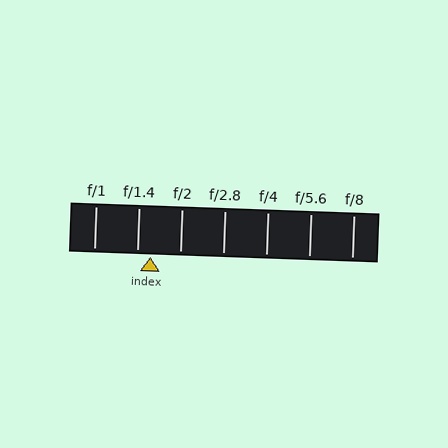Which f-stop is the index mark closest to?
The index mark is closest to f/1.4.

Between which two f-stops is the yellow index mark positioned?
The index mark is between f/1.4 and f/2.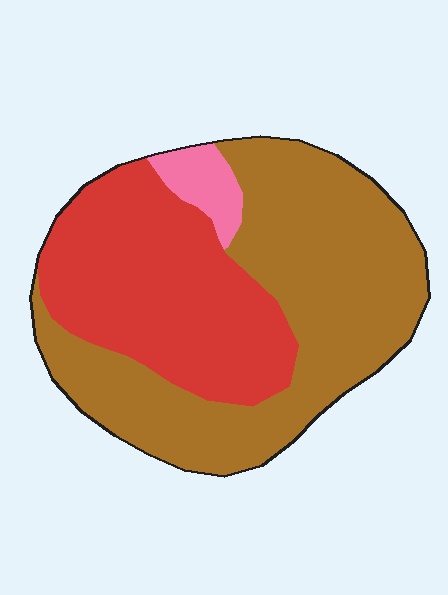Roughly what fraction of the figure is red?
Red takes up about two fifths (2/5) of the figure.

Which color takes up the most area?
Brown, at roughly 55%.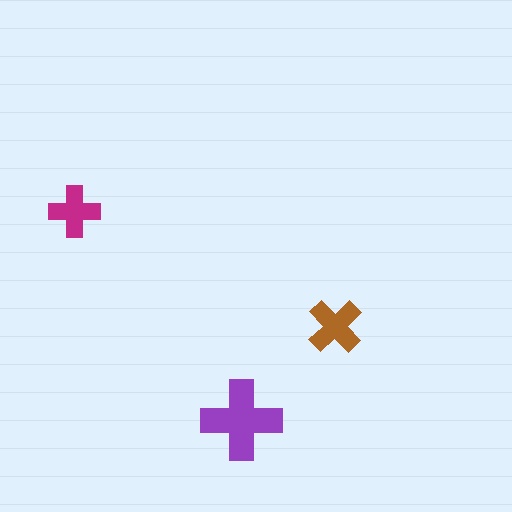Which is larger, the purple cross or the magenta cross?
The purple one.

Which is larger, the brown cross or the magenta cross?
The brown one.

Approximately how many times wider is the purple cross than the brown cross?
About 1.5 times wider.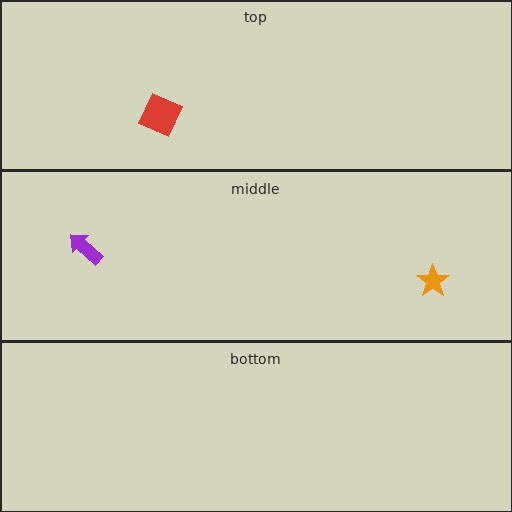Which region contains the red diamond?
The top region.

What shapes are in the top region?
The red diamond.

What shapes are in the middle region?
The orange star, the purple arrow.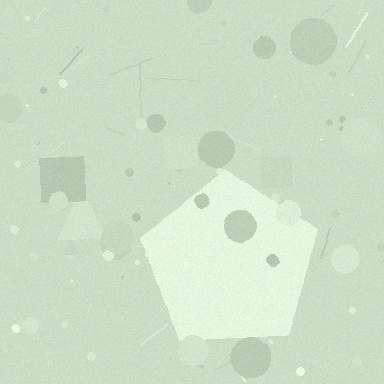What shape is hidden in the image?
A pentagon is hidden in the image.